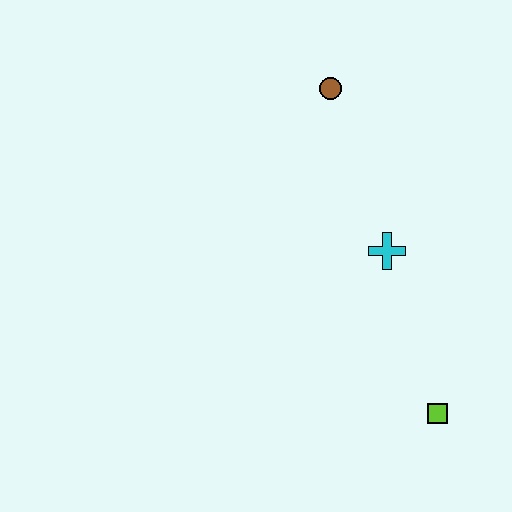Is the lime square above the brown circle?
No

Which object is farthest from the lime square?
The brown circle is farthest from the lime square.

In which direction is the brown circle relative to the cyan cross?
The brown circle is above the cyan cross.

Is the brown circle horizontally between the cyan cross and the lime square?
No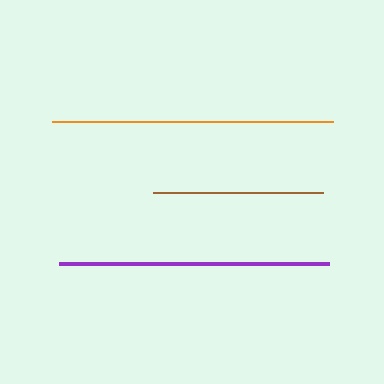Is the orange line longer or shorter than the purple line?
The orange line is longer than the purple line.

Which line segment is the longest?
The orange line is the longest at approximately 282 pixels.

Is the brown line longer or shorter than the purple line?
The purple line is longer than the brown line.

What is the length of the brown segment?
The brown segment is approximately 170 pixels long.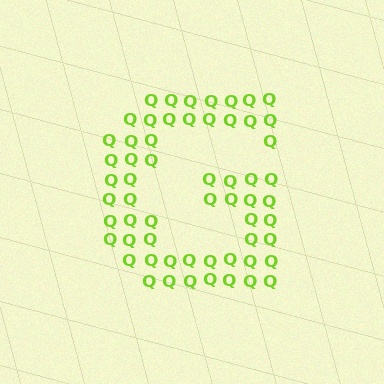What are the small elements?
The small elements are letter Q's.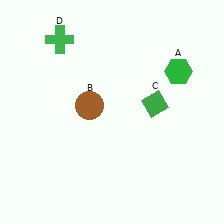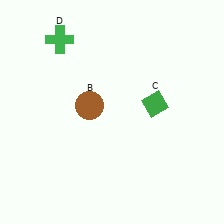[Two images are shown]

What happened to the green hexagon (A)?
The green hexagon (A) was removed in Image 2. It was in the top-right area of Image 1.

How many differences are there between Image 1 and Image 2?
There is 1 difference between the two images.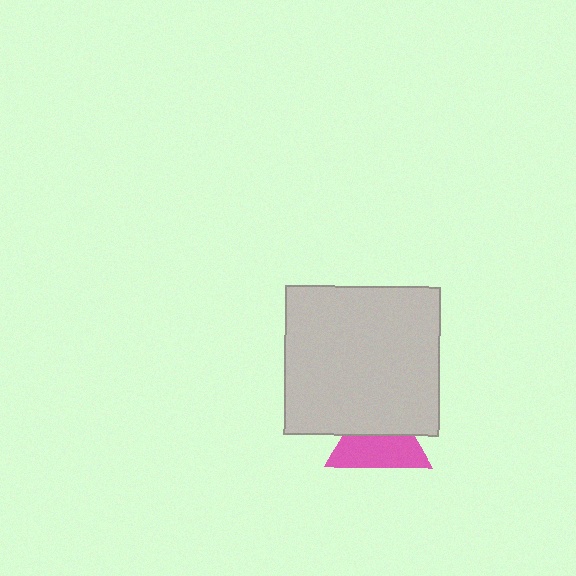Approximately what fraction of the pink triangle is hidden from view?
Roughly 44% of the pink triangle is hidden behind the light gray rectangle.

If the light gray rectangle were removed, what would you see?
You would see the complete pink triangle.